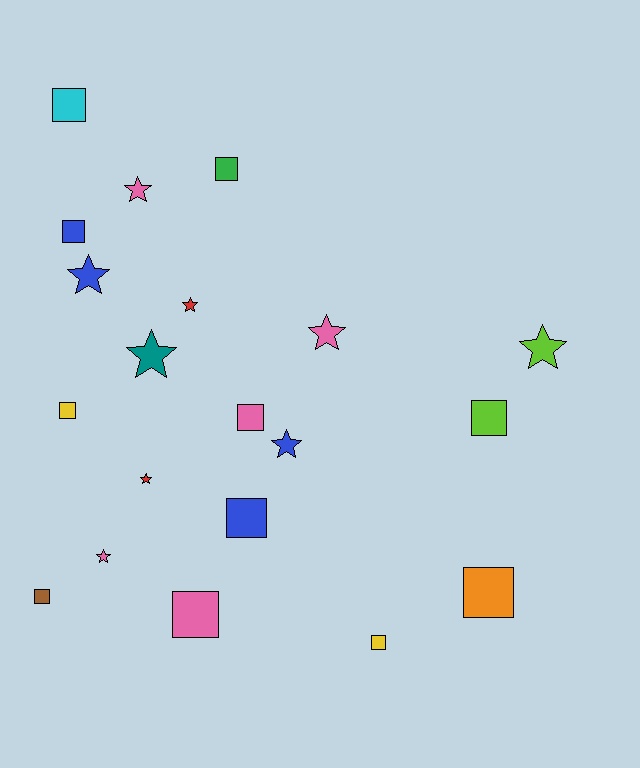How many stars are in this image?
There are 9 stars.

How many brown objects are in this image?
There is 1 brown object.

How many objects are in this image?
There are 20 objects.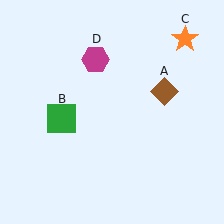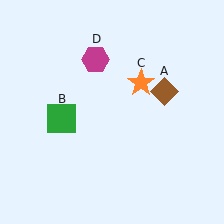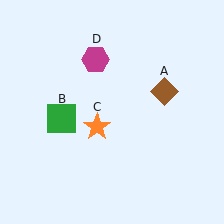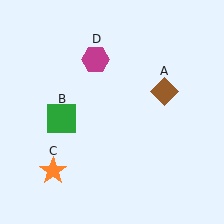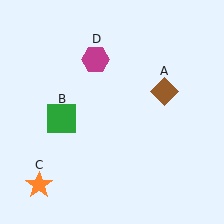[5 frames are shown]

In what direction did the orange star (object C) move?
The orange star (object C) moved down and to the left.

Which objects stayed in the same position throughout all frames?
Brown diamond (object A) and green square (object B) and magenta hexagon (object D) remained stationary.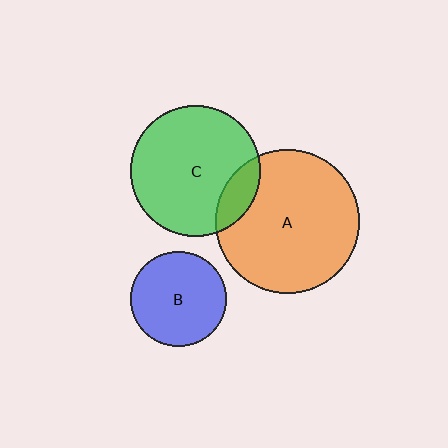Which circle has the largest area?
Circle A (orange).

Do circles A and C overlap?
Yes.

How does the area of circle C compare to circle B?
Approximately 1.9 times.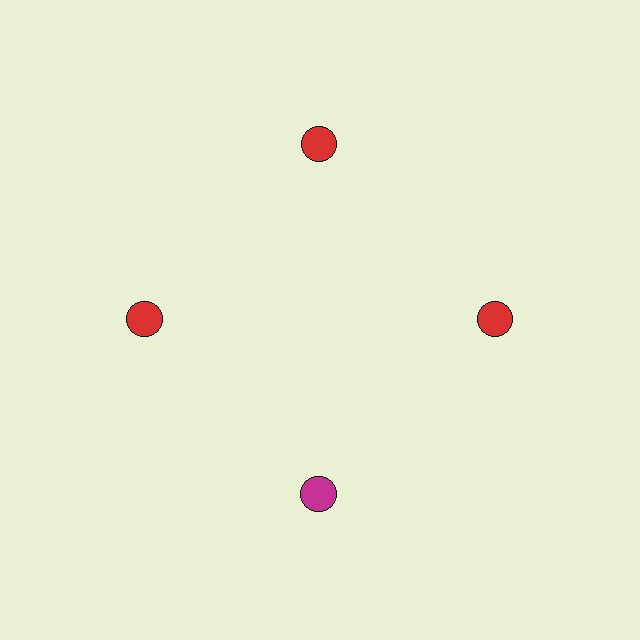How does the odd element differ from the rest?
It has a different color: magenta instead of red.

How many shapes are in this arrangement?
There are 4 shapes arranged in a ring pattern.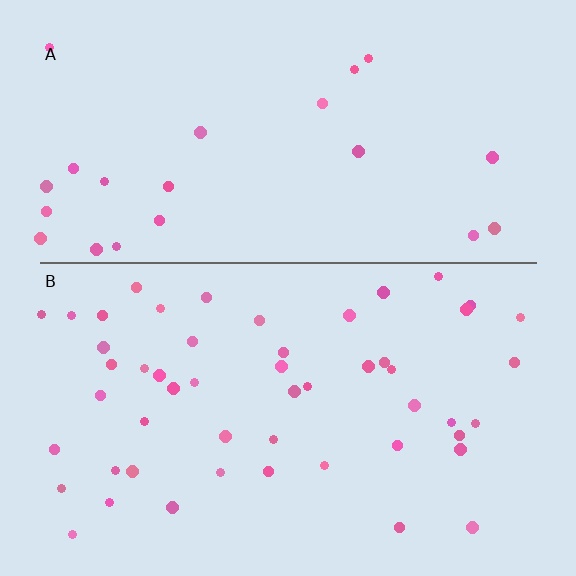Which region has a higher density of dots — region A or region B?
B (the bottom).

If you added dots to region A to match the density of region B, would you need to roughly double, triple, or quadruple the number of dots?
Approximately double.